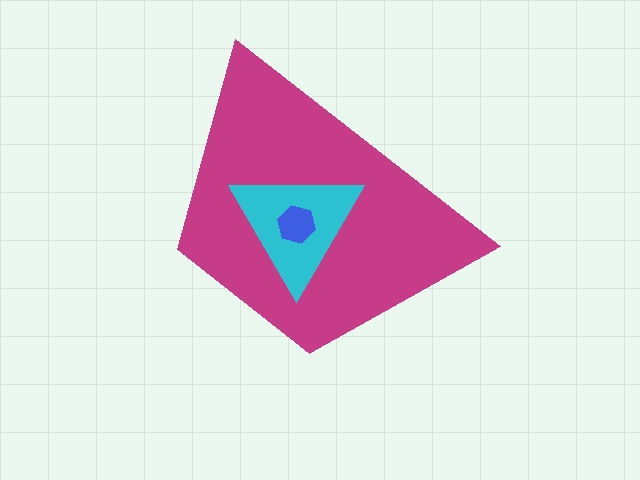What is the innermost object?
The blue hexagon.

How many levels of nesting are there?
3.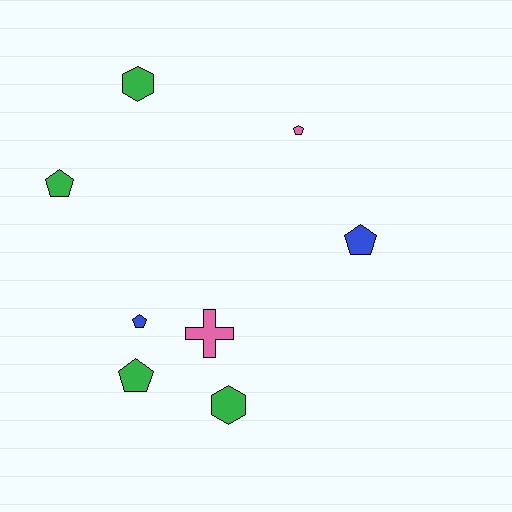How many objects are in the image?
There are 8 objects.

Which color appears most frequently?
Green, with 4 objects.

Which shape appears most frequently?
Pentagon, with 5 objects.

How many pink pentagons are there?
There is 1 pink pentagon.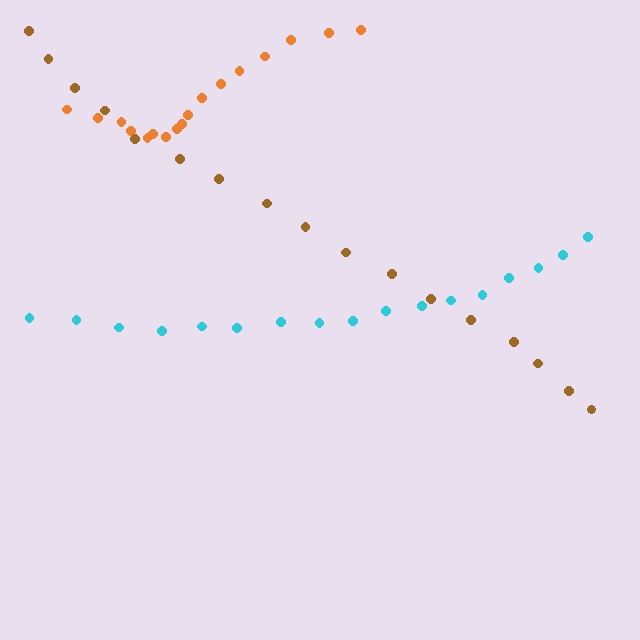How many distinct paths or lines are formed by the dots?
There are 3 distinct paths.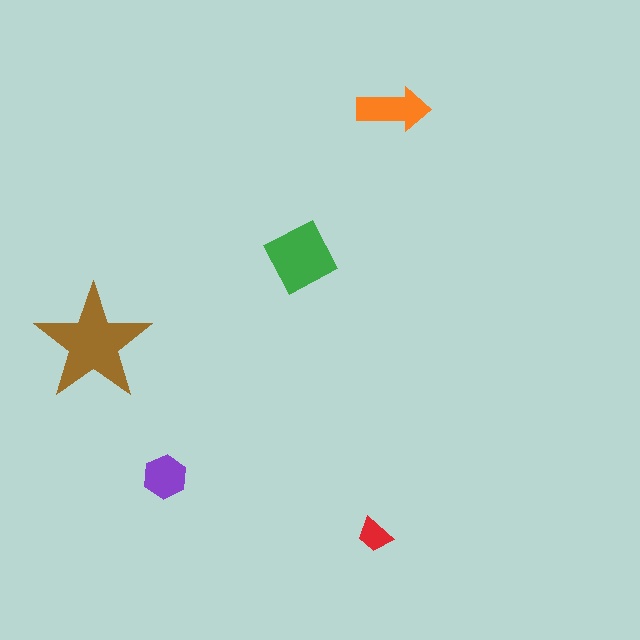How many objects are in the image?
There are 5 objects in the image.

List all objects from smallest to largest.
The red trapezoid, the purple hexagon, the orange arrow, the green diamond, the brown star.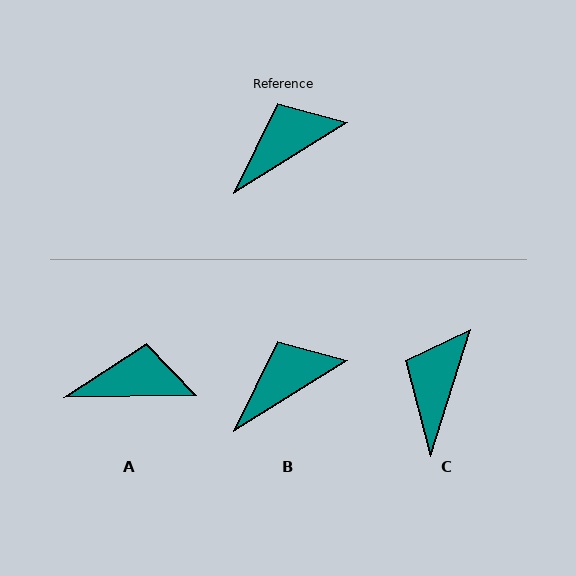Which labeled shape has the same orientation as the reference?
B.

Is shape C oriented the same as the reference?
No, it is off by about 40 degrees.